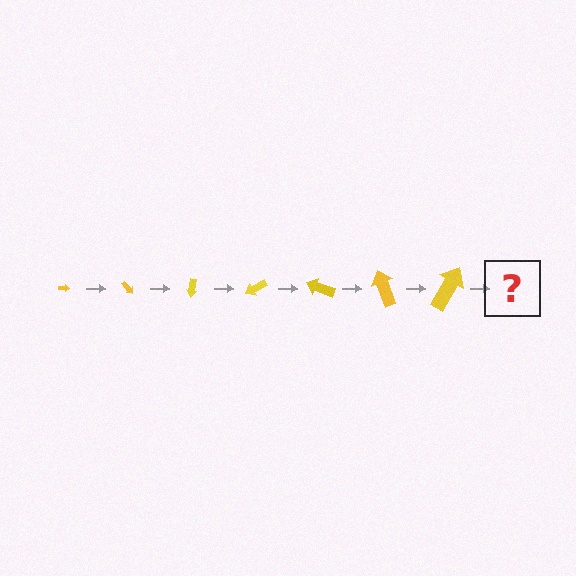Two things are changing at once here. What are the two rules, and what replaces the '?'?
The two rules are that the arrow grows larger each step and it rotates 50 degrees each step. The '?' should be an arrow, larger than the previous one and rotated 350 degrees from the start.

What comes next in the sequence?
The next element should be an arrow, larger than the previous one and rotated 350 degrees from the start.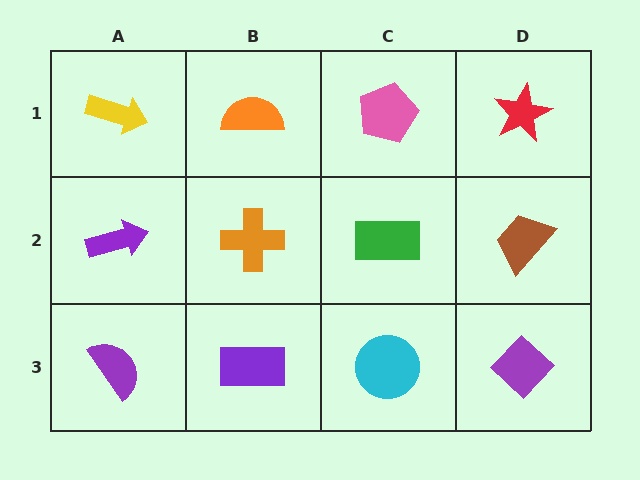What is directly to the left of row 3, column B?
A purple semicircle.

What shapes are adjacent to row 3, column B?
An orange cross (row 2, column B), a purple semicircle (row 3, column A), a cyan circle (row 3, column C).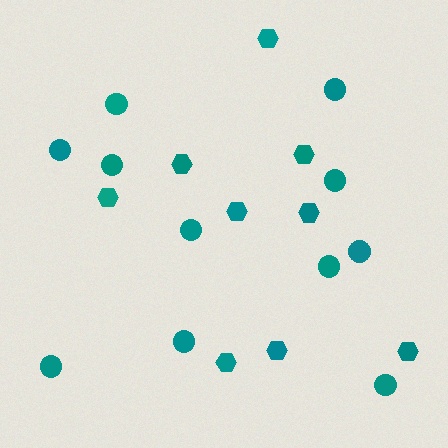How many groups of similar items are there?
There are 2 groups: one group of circles (11) and one group of hexagons (9).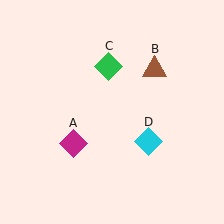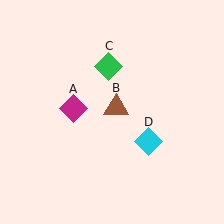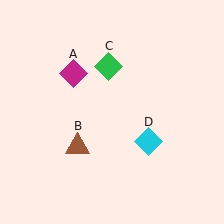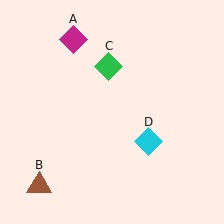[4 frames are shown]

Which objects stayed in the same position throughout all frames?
Green diamond (object C) and cyan diamond (object D) remained stationary.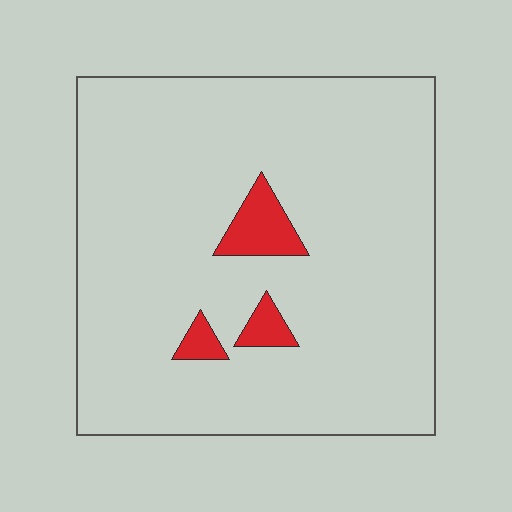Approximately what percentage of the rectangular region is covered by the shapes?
Approximately 5%.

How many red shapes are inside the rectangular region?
3.